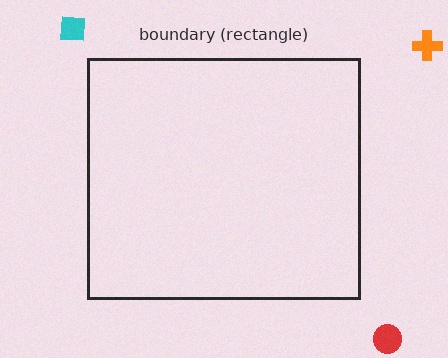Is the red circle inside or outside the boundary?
Outside.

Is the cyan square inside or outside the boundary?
Outside.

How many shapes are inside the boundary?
0 inside, 3 outside.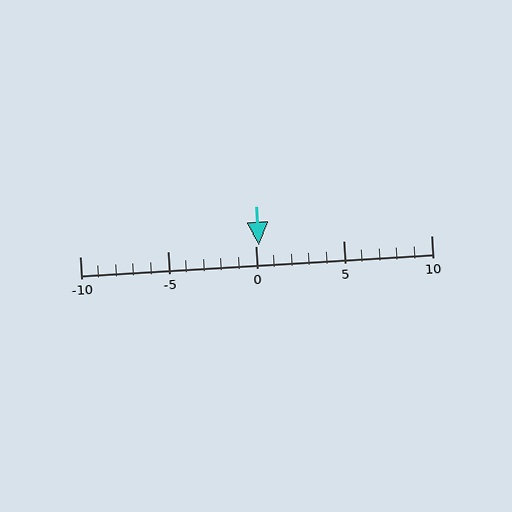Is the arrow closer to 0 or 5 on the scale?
The arrow is closer to 0.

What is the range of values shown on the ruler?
The ruler shows values from -10 to 10.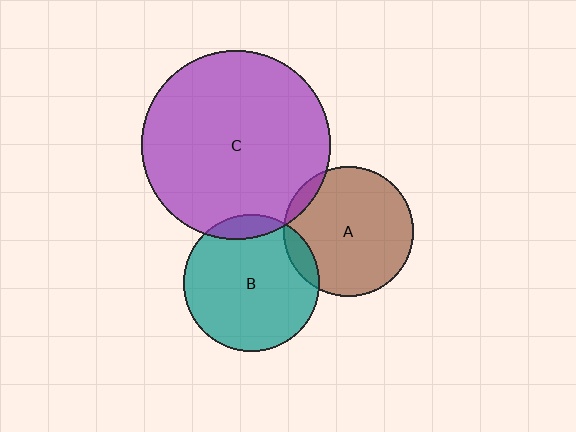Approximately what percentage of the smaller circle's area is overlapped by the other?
Approximately 10%.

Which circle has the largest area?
Circle C (purple).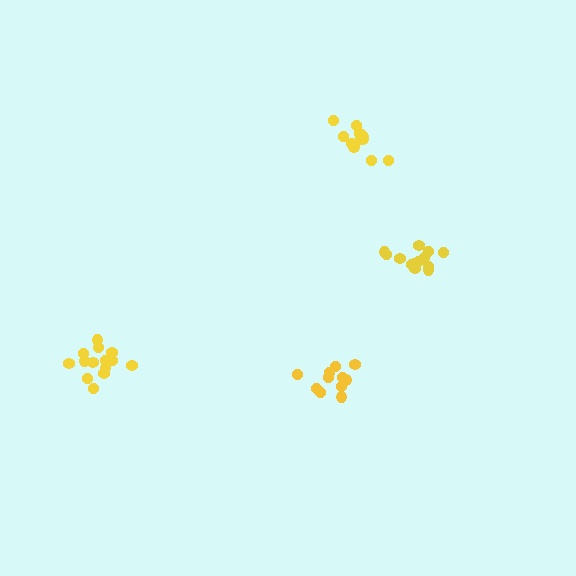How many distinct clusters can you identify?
There are 4 distinct clusters.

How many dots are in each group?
Group 1: 14 dots, Group 2: 12 dots, Group 3: 14 dots, Group 4: 12 dots (52 total).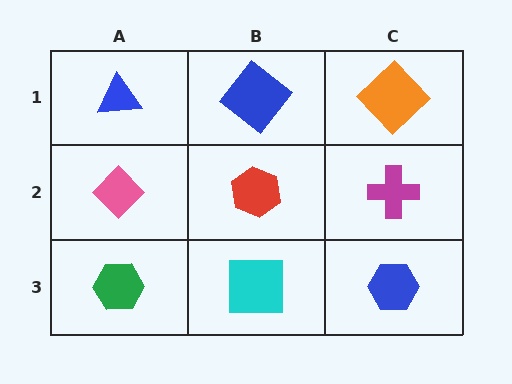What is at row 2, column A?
A pink diamond.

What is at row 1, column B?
A blue diamond.